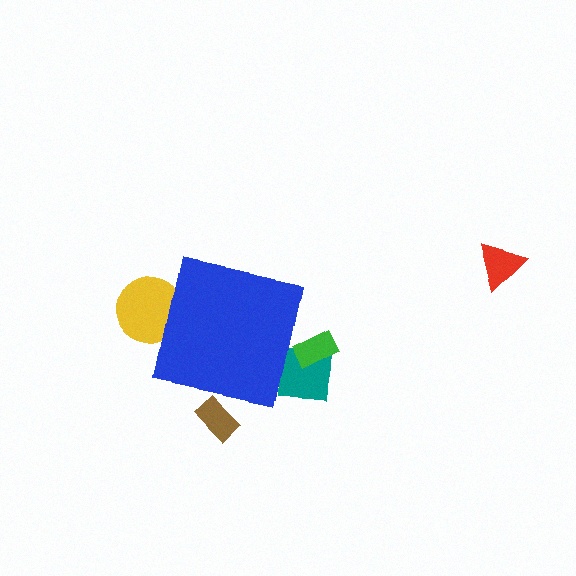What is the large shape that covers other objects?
A blue square.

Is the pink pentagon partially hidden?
Yes, the pink pentagon is partially hidden behind the blue square.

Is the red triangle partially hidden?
No, the red triangle is fully visible.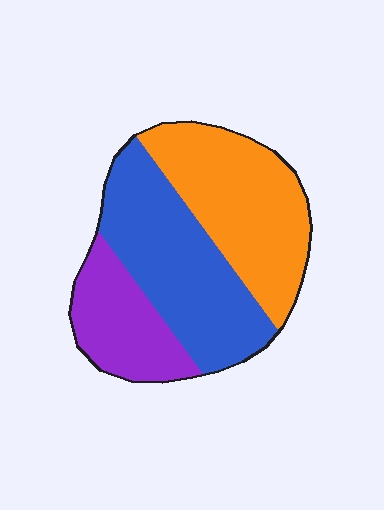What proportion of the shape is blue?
Blue takes up about two fifths (2/5) of the shape.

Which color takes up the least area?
Purple, at roughly 20%.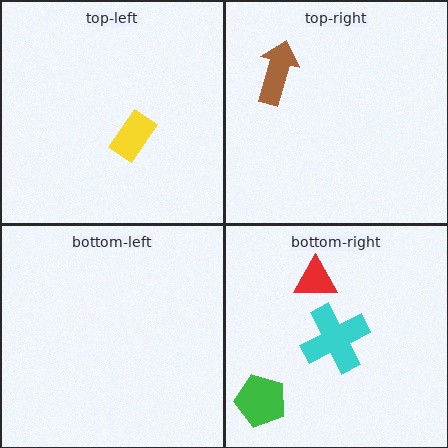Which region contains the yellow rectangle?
The top-left region.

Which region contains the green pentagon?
The bottom-right region.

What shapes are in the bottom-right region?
The green pentagon, the red triangle, the cyan cross.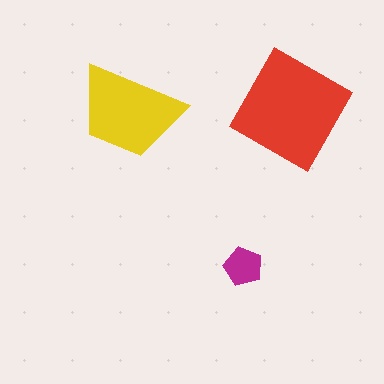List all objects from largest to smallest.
The red square, the yellow trapezoid, the magenta pentagon.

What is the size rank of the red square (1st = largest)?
1st.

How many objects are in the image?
There are 3 objects in the image.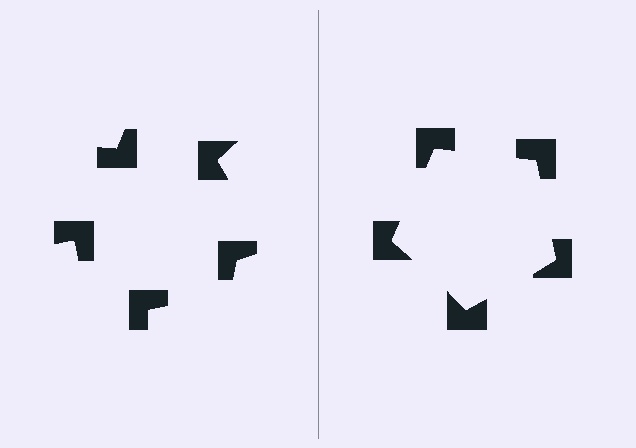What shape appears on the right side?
An illusory pentagon.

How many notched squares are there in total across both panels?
10 — 5 on each side.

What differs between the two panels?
The notched squares are positioned identically on both sides; only the wedge orientations differ. On the right they align to a pentagon; on the left they are misaligned.